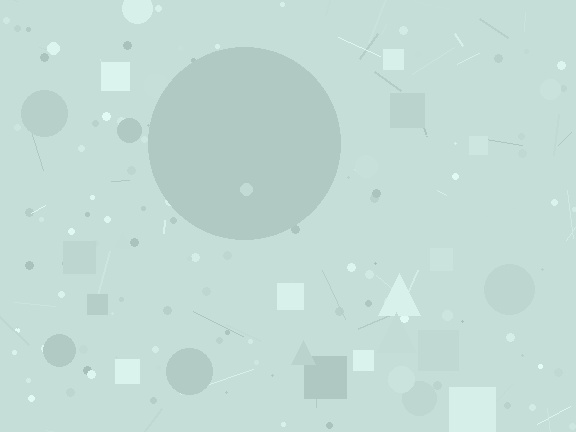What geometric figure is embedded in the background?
A circle is embedded in the background.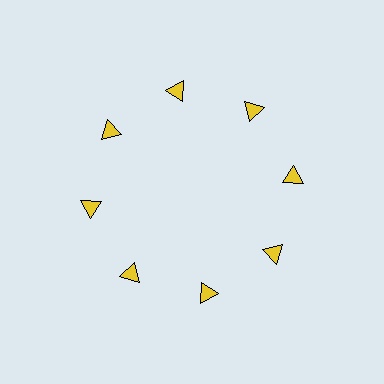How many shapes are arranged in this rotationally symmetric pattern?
There are 8 shapes, arranged in 8 groups of 1.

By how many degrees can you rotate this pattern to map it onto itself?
The pattern maps onto itself every 45 degrees of rotation.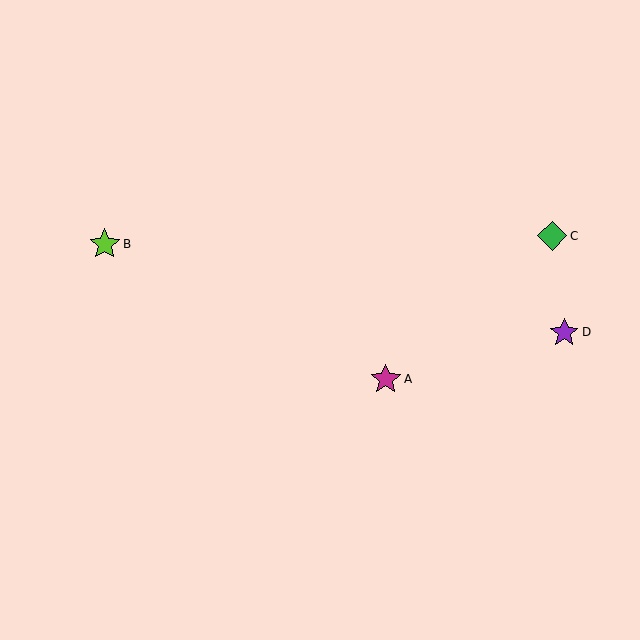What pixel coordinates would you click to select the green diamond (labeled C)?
Click at (552, 236) to select the green diamond C.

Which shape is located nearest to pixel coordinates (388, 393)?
The magenta star (labeled A) at (386, 379) is nearest to that location.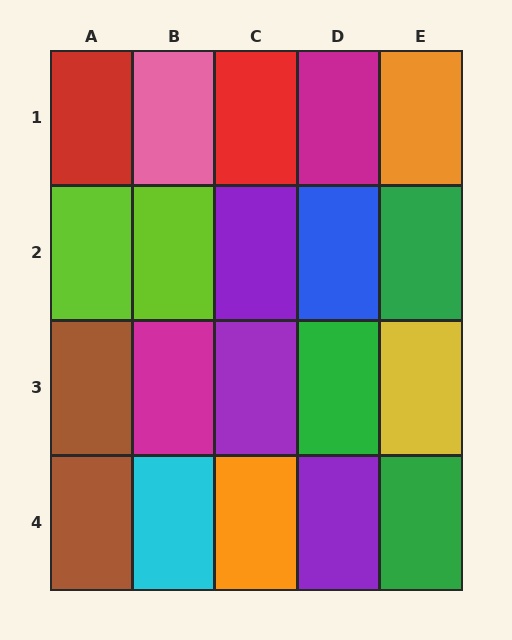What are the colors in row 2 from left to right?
Lime, lime, purple, blue, green.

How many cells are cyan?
1 cell is cyan.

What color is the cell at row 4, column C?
Orange.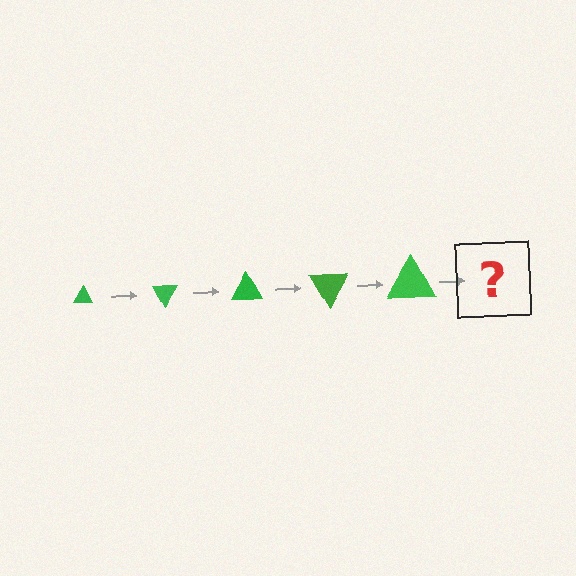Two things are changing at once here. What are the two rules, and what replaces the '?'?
The two rules are that the triangle grows larger each step and it rotates 60 degrees each step. The '?' should be a triangle, larger than the previous one and rotated 300 degrees from the start.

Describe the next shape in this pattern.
It should be a triangle, larger than the previous one and rotated 300 degrees from the start.